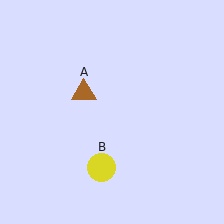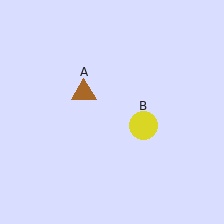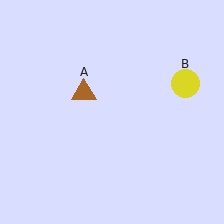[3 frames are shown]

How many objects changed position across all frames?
1 object changed position: yellow circle (object B).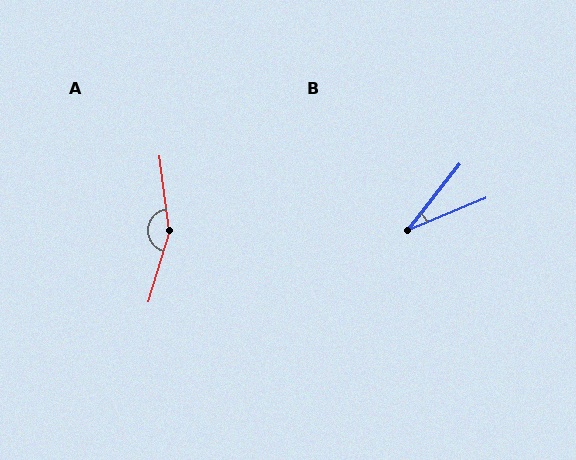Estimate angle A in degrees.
Approximately 156 degrees.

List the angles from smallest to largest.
B (30°), A (156°).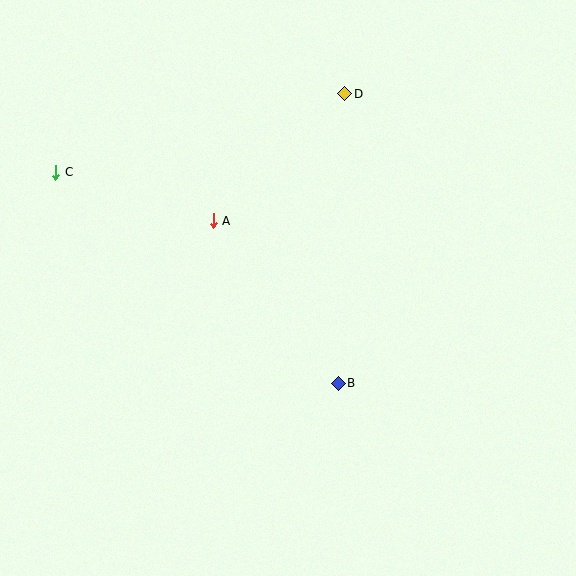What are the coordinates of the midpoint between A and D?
The midpoint between A and D is at (279, 157).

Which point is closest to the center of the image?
Point A at (213, 221) is closest to the center.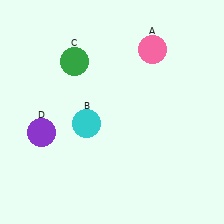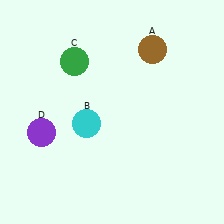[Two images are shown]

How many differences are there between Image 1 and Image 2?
There is 1 difference between the two images.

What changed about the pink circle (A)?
In Image 1, A is pink. In Image 2, it changed to brown.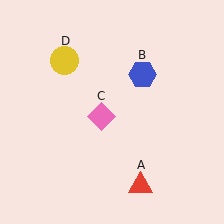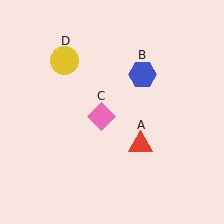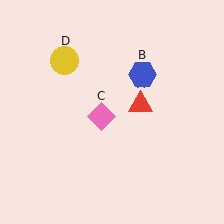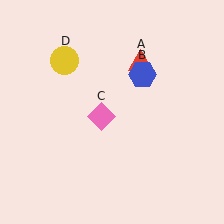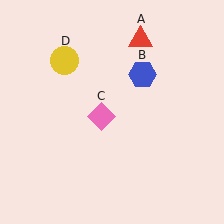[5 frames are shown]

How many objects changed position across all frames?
1 object changed position: red triangle (object A).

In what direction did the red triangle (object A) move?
The red triangle (object A) moved up.